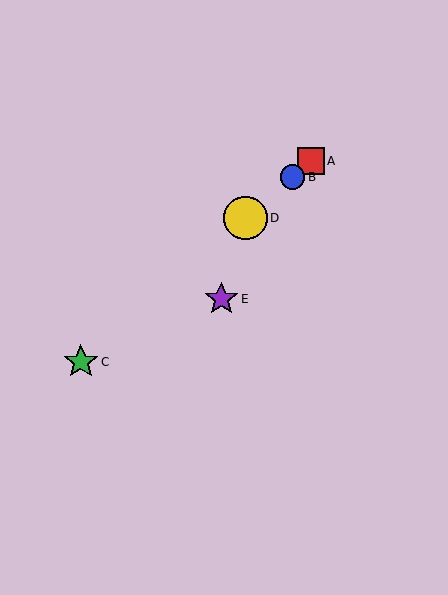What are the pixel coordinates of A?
Object A is at (311, 161).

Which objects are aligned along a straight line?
Objects A, B, C, D are aligned along a straight line.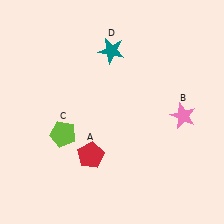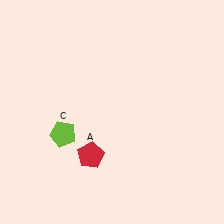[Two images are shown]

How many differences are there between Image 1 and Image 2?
There are 2 differences between the two images.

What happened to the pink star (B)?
The pink star (B) was removed in Image 2. It was in the bottom-right area of Image 1.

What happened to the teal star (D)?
The teal star (D) was removed in Image 2. It was in the top-left area of Image 1.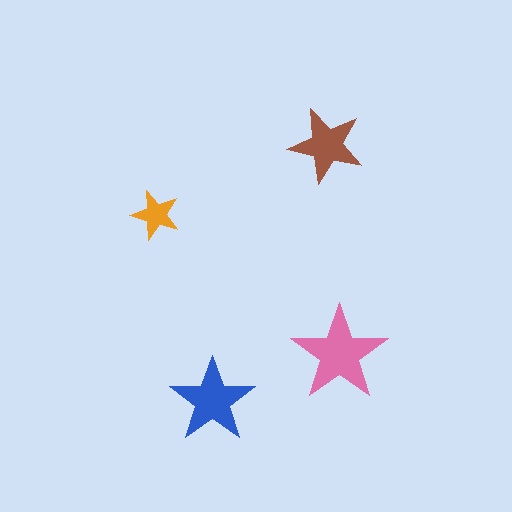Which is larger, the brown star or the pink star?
The pink one.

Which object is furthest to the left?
The orange star is leftmost.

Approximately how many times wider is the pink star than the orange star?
About 2 times wider.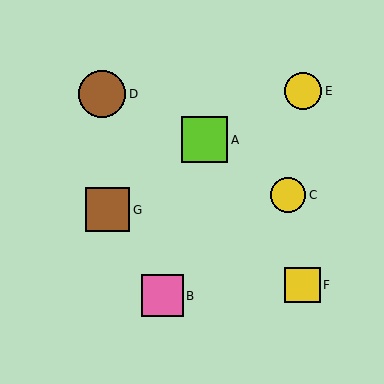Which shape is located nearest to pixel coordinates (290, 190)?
The yellow circle (labeled C) at (288, 195) is nearest to that location.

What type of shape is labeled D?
Shape D is a brown circle.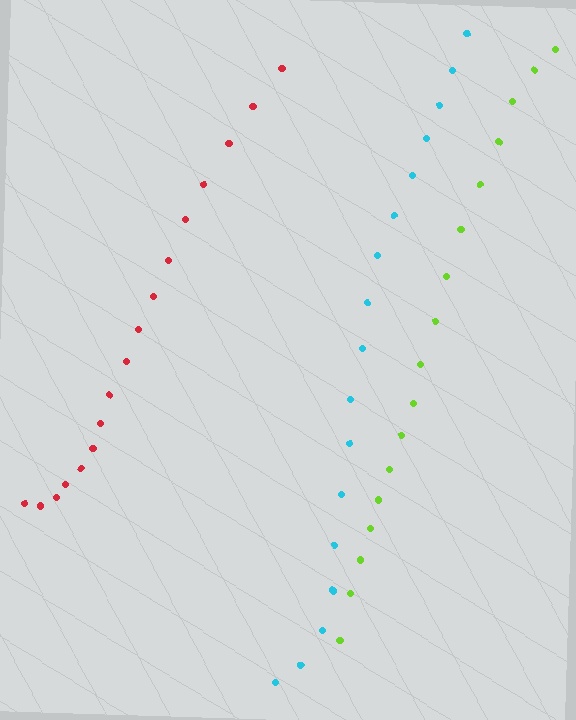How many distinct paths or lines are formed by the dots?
There are 3 distinct paths.